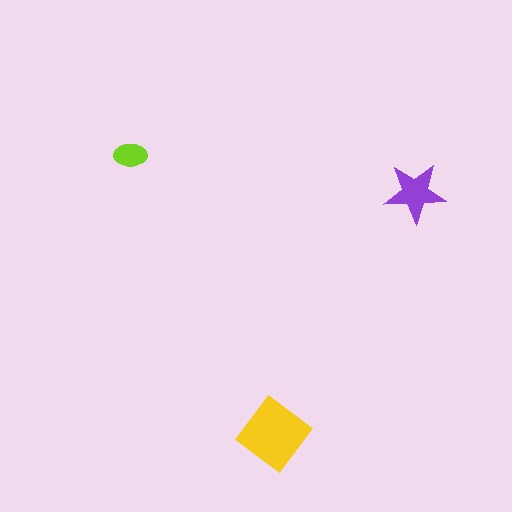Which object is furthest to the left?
The lime ellipse is leftmost.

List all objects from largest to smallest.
The yellow diamond, the purple star, the lime ellipse.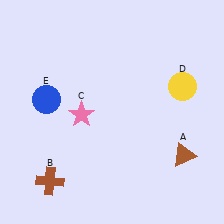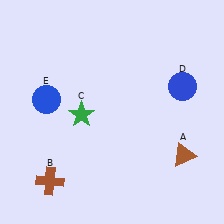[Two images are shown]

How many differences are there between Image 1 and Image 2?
There are 2 differences between the two images.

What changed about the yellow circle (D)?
In Image 1, D is yellow. In Image 2, it changed to blue.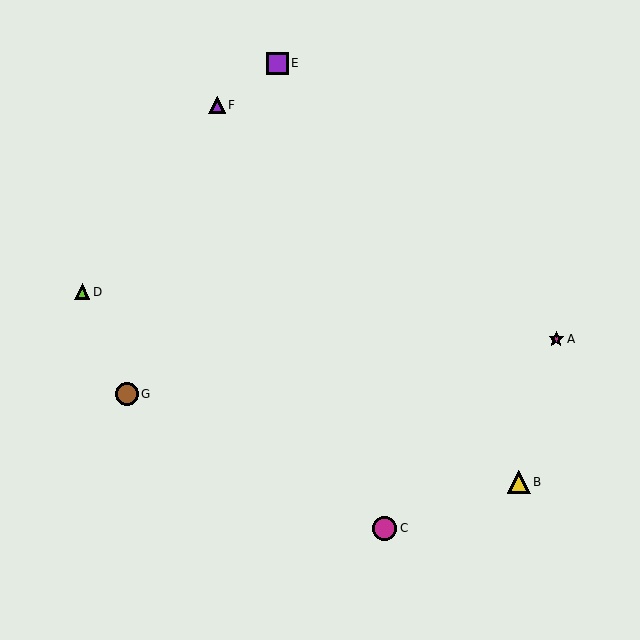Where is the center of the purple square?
The center of the purple square is at (277, 63).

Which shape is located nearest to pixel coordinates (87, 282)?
The lime triangle (labeled D) at (82, 292) is nearest to that location.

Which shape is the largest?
The magenta circle (labeled C) is the largest.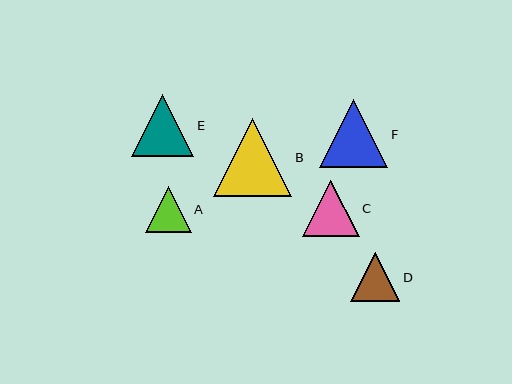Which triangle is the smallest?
Triangle A is the smallest with a size of approximately 45 pixels.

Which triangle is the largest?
Triangle B is the largest with a size of approximately 79 pixels.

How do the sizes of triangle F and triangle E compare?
Triangle F and triangle E are approximately the same size.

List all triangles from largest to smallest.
From largest to smallest: B, F, E, C, D, A.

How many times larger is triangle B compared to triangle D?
Triangle B is approximately 1.6 times the size of triangle D.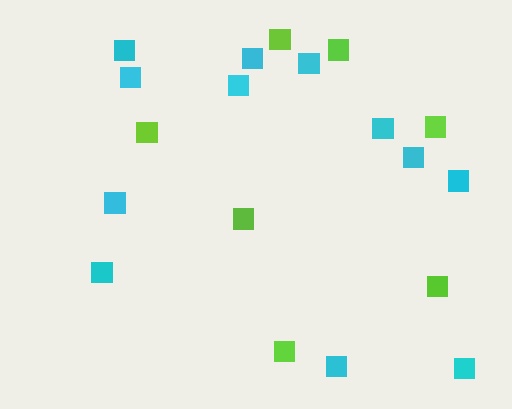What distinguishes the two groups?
There are 2 groups: one group of lime squares (7) and one group of cyan squares (12).